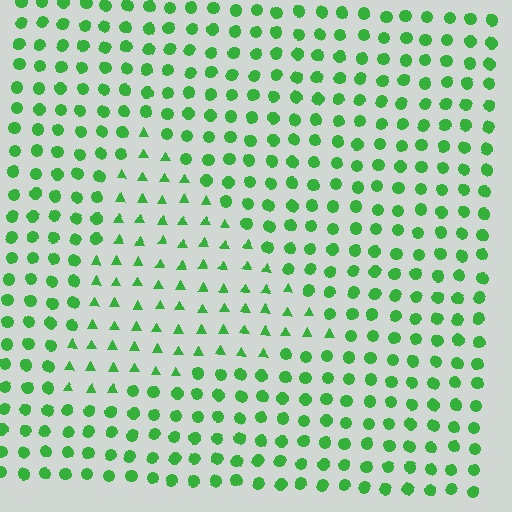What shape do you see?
I see a triangle.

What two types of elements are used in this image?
The image uses triangles inside the triangle region and circles outside it.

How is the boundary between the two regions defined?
The boundary is defined by a change in element shape: triangles inside vs. circles outside. All elements share the same color and spacing.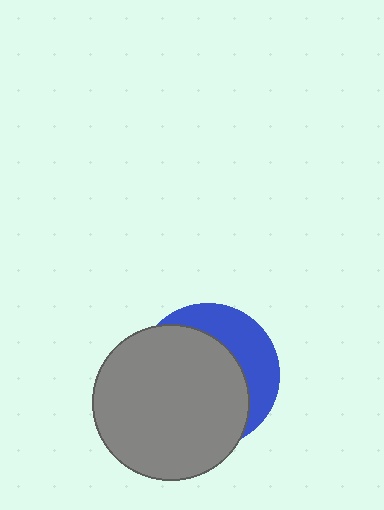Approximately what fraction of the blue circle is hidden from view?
Roughly 67% of the blue circle is hidden behind the gray circle.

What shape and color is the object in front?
The object in front is a gray circle.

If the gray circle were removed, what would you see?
You would see the complete blue circle.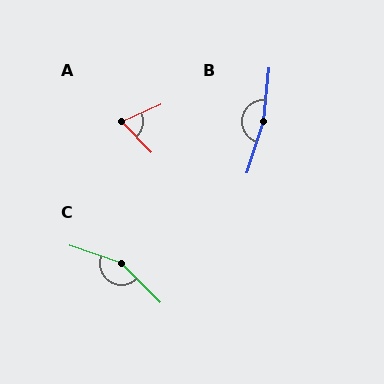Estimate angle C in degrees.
Approximately 155 degrees.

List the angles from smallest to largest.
A (70°), C (155°), B (168°).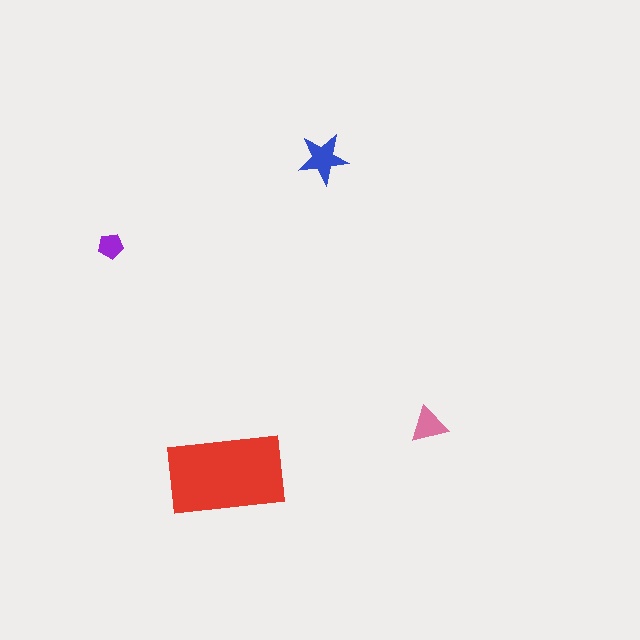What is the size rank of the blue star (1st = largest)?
2nd.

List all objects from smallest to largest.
The purple pentagon, the pink triangle, the blue star, the red rectangle.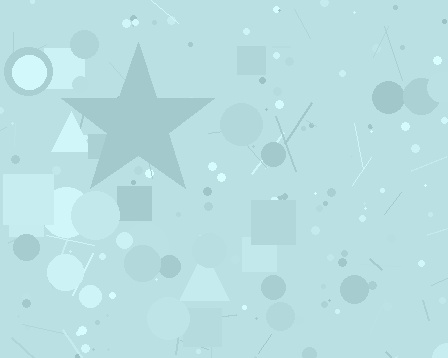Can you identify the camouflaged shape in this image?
The camouflaged shape is a star.